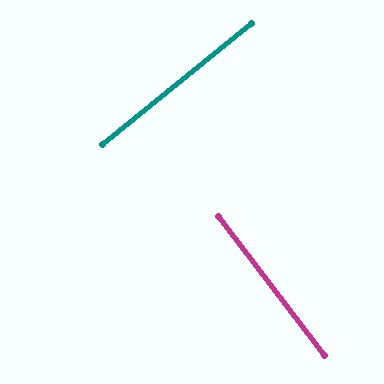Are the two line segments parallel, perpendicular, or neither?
Perpendicular — they meet at approximately 88°.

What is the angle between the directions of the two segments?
Approximately 88 degrees.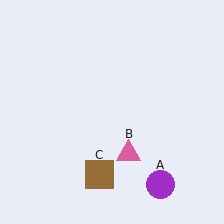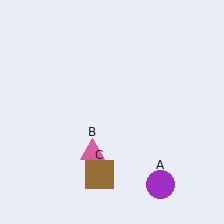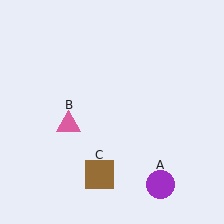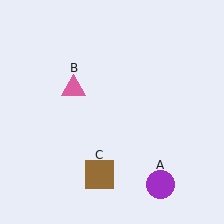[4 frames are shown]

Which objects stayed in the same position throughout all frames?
Purple circle (object A) and brown square (object C) remained stationary.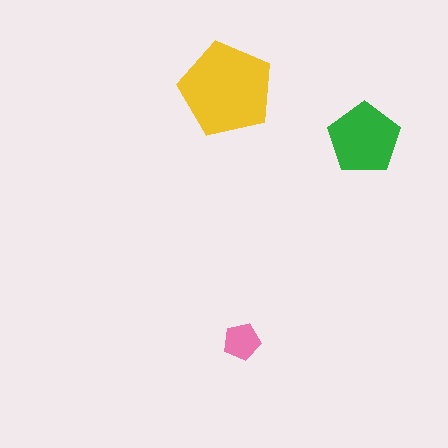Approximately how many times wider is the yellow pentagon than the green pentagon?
About 1.5 times wider.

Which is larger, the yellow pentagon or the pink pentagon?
The yellow one.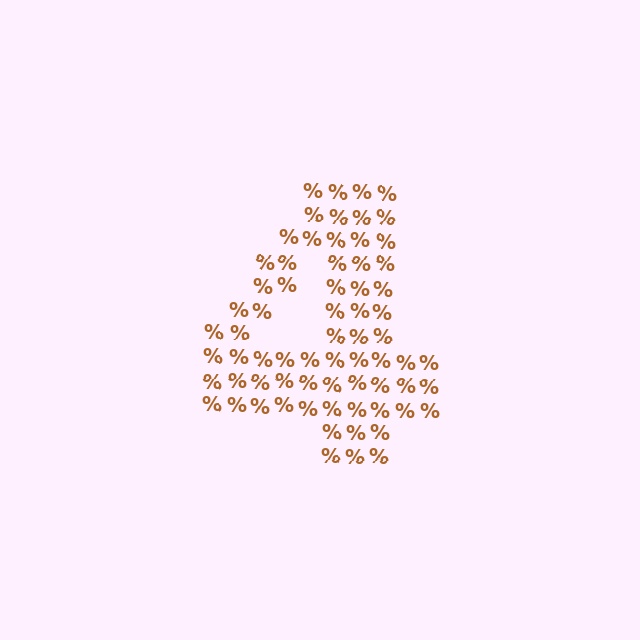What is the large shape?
The large shape is the digit 4.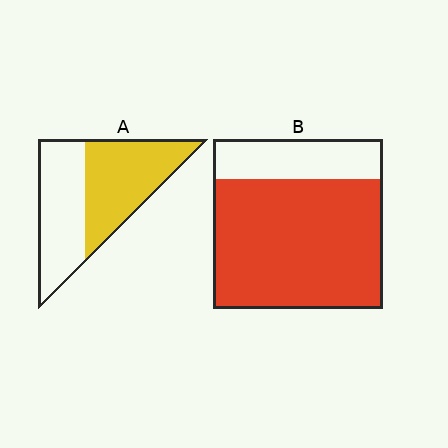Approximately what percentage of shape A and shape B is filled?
A is approximately 50% and B is approximately 75%.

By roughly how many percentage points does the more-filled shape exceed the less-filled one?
By roughly 25 percentage points (B over A).